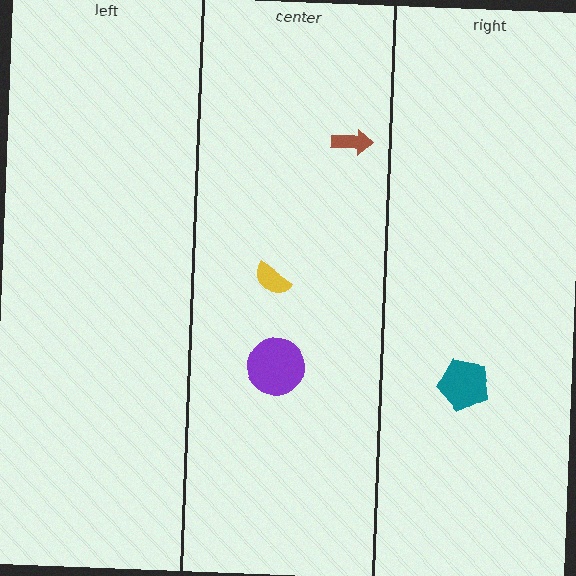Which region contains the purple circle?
The center region.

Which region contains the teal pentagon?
The right region.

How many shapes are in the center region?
3.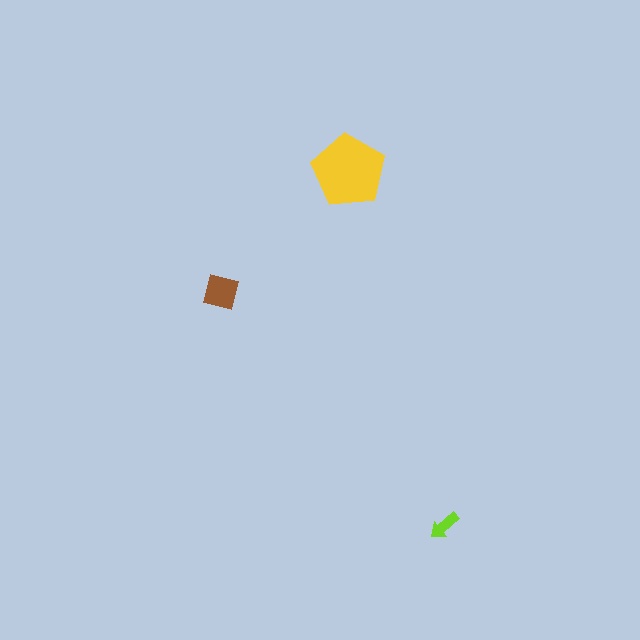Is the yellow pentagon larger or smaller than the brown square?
Larger.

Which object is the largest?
The yellow pentagon.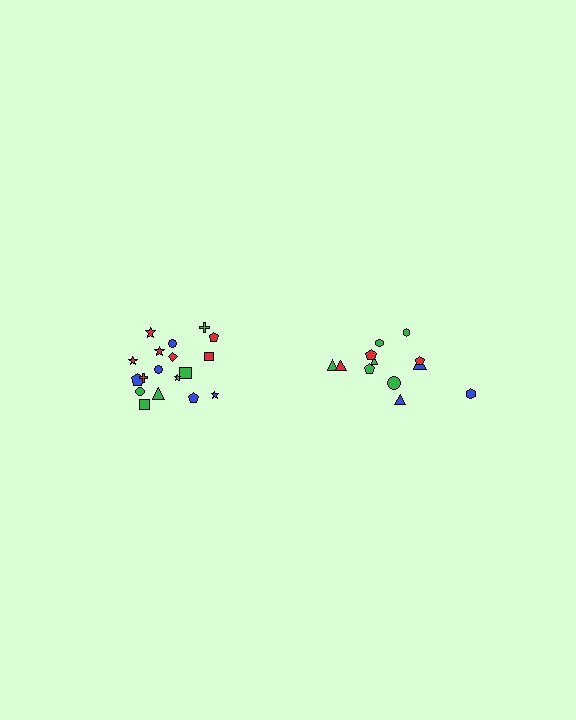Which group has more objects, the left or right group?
The left group.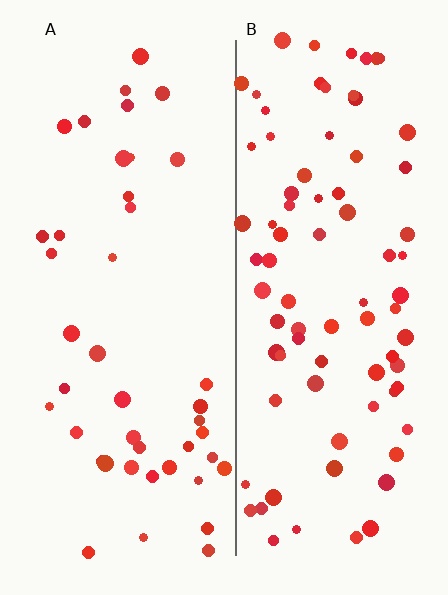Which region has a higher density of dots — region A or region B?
B (the right).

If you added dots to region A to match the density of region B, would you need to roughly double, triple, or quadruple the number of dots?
Approximately double.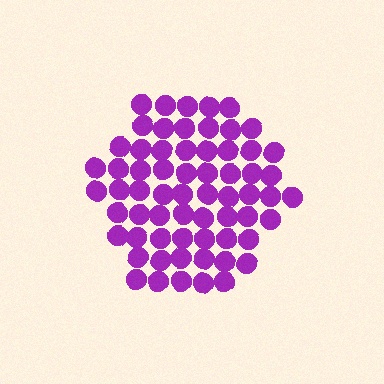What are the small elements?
The small elements are circles.